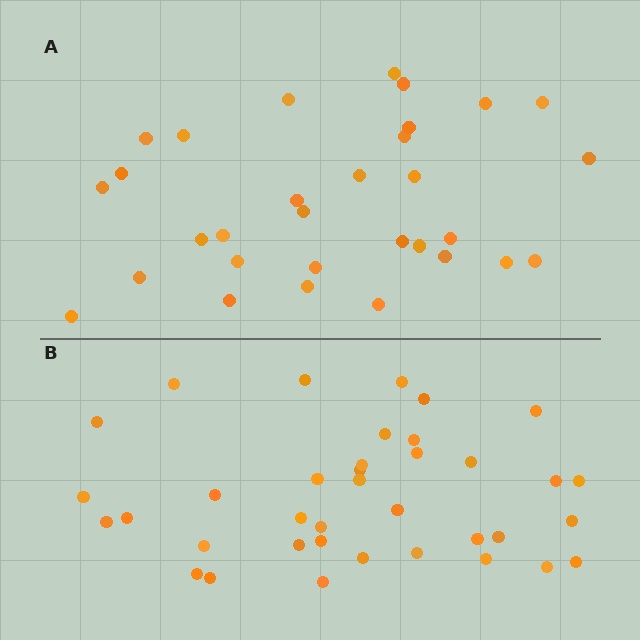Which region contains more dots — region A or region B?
Region B (the bottom region) has more dots.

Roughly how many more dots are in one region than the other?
Region B has about 6 more dots than region A.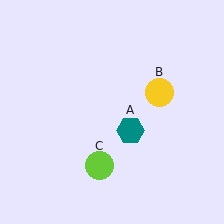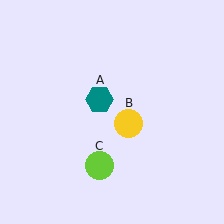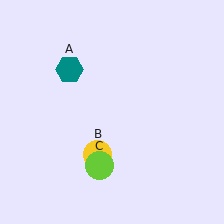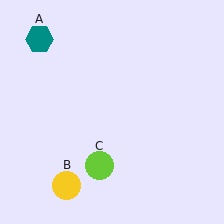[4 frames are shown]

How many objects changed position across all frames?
2 objects changed position: teal hexagon (object A), yellow circle (object B).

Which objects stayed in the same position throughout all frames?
Lime circle (object C) remained stationary.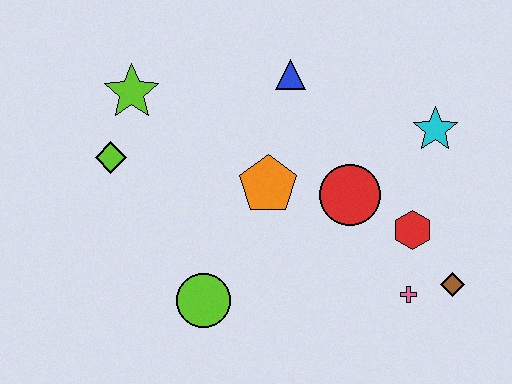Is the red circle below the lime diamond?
Yes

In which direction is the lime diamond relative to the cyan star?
The lime diamond is to the left of the cyan star.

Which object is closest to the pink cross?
The brown diamond is closest to the pink cross.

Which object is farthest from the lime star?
The brown diamond is farthest from the lime star.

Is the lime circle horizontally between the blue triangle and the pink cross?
No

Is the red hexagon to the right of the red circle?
Yes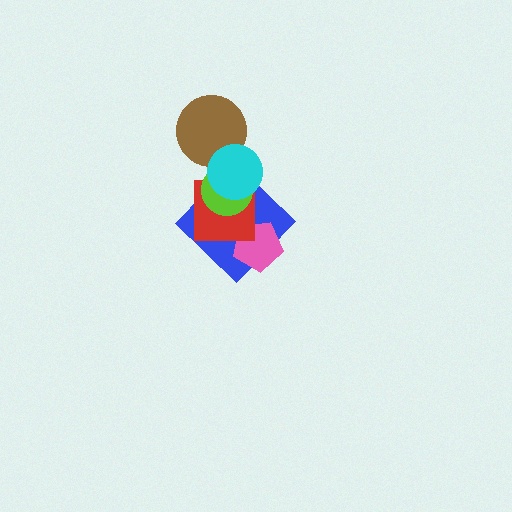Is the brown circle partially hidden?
Yes, it is partially covered by another shape.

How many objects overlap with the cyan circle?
4 objects overlap with the cyan circle.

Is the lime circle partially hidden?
Yes, it is partially covered by another shape.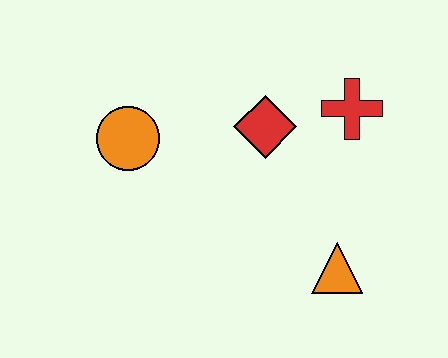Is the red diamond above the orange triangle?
Yes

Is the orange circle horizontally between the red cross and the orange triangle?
No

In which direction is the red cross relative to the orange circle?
The red cross is to the right of the orange circle.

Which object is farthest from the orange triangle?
The orange circle is farthest from the orange triangle.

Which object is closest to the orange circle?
The red diamond is closest to the orange circle.